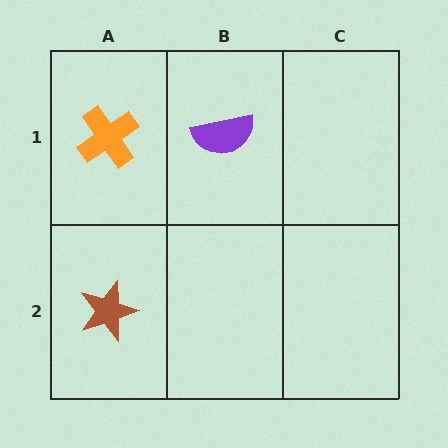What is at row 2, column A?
A brown star.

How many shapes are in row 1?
2 shapes.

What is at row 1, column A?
An orange cross.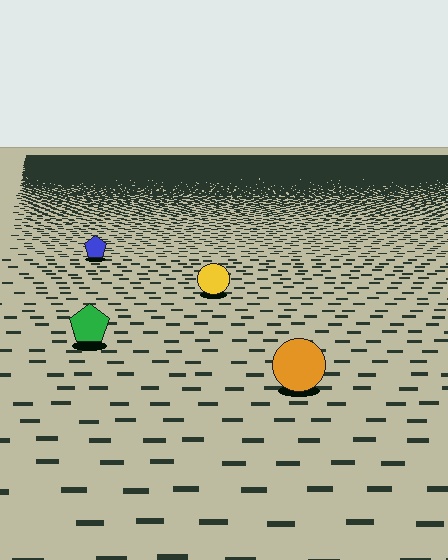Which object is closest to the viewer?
The orange circle is closest. The texture marks near it are larger and more spread out.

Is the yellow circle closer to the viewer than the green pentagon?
No. The green pentagon is closer — you can tell from the texture gradient: the ground texture is coarser near it.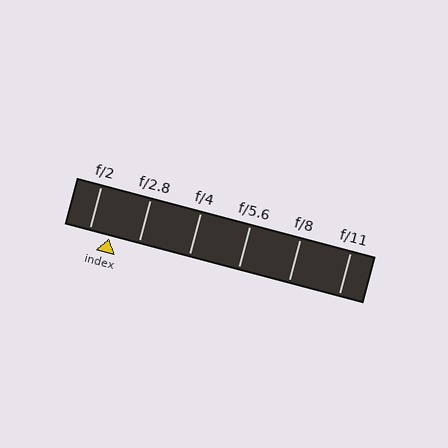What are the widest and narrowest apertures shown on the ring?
The widest aperture shown is f/2 and the narrowest is f/11.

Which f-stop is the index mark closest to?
The index mark is closest to f/2.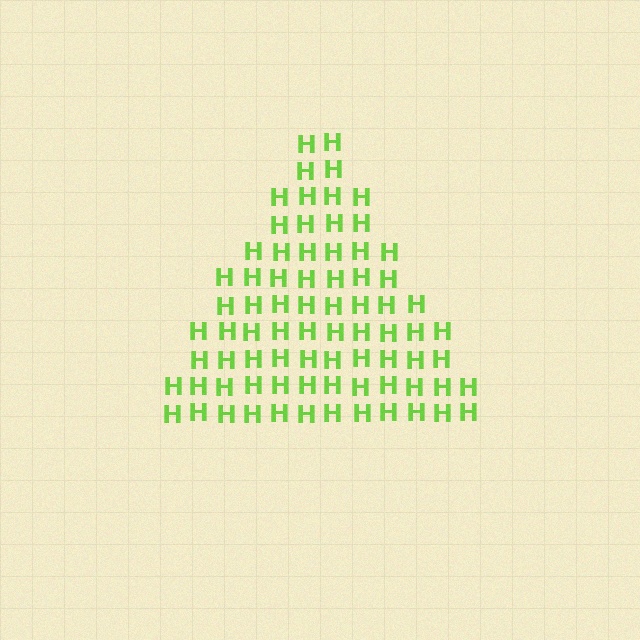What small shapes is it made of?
It is made of small letter H's.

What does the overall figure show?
The overall figure shows a triangle.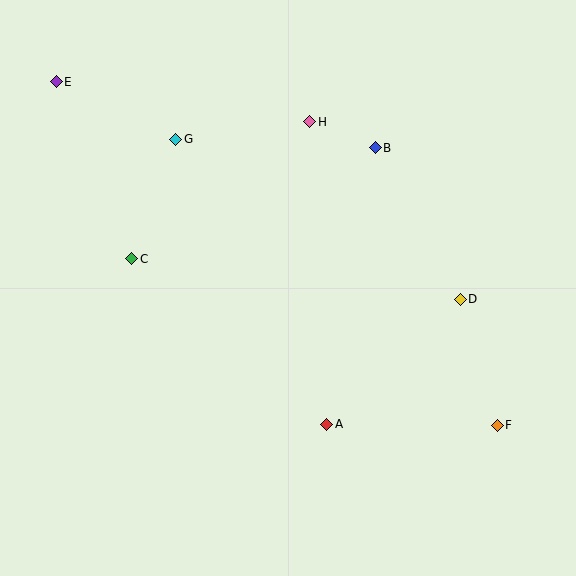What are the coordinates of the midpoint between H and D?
The midpoint between H and D is at (385, 210).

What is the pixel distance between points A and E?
The distance between A and E is 436 pixels.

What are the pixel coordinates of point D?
Point D is at (460, 299).